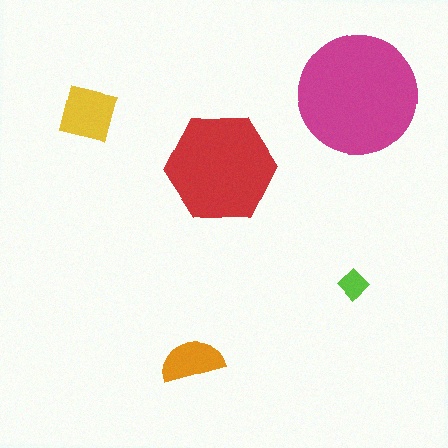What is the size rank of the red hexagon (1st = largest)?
2nd.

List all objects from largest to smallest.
The magenta circle, the red hexagon, the yellow square, the orange semicircle, the lime diamond.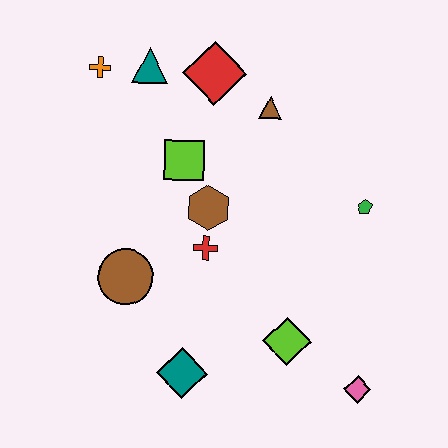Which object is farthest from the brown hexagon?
The pink diamond is farthest from the brown hexagon.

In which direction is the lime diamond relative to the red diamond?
The lime diamond is below the red diamond.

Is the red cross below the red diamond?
Yes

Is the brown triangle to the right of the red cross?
Yes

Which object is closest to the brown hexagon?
The red cross is closest to the brown hexagon.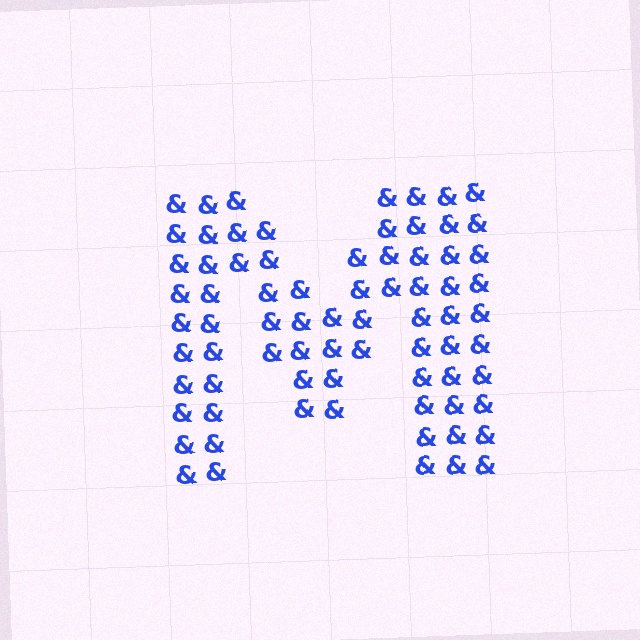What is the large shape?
The large shape is the letter M.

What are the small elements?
The small elements are ampersands.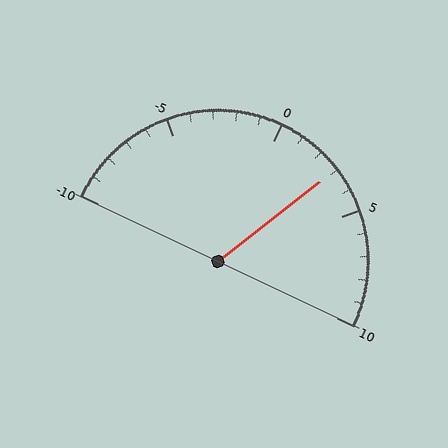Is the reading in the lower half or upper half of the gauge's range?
The reading is in the upper half of the range (-10 to 10).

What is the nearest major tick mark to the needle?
The nearest major tick mark is 5.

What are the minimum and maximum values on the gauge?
The gauge ranges from -10 to 10.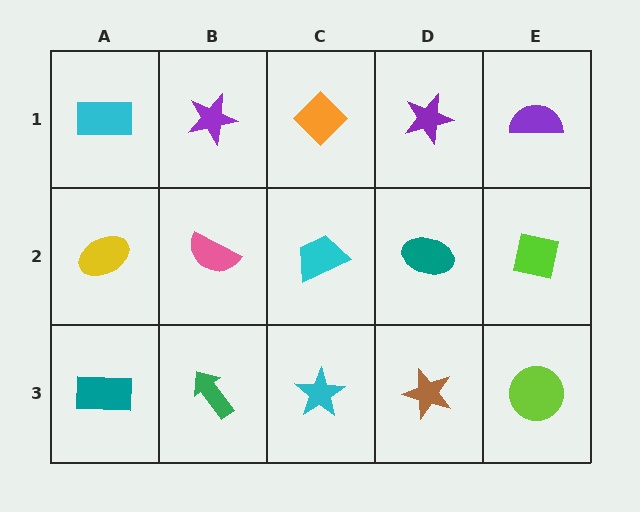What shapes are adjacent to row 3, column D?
A teal ellipse (row 2, column D), a cyan star (row 3, column C), a lime circle (row 3, column E).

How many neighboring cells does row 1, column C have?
3.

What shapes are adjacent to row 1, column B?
A pink semicircle (row 2, column B), a cyan rectangle (row 1, column A), an orange diamond (row 1, column C).